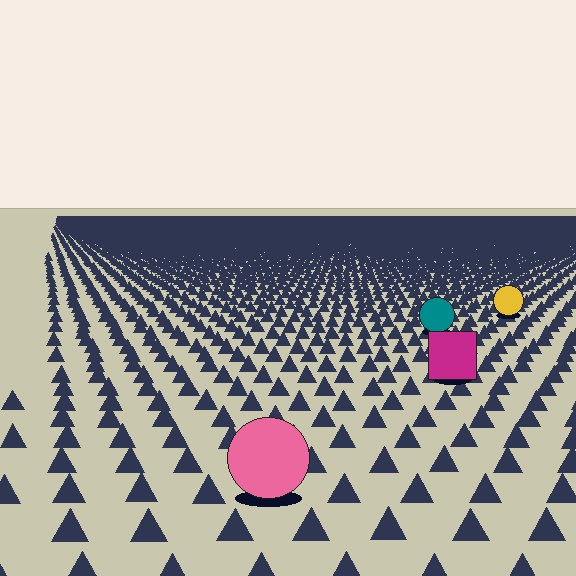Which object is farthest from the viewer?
The yellow circle is farthest from the viewer. It appears smaller and the ground texture around it is denser.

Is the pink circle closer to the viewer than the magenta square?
Yes. The pink circle is closer — you can tell from the texture gradient: the ground texture is coarser near it.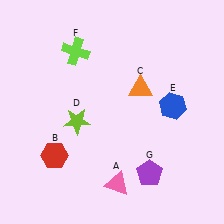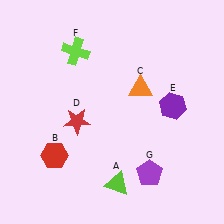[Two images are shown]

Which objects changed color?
A changed from pink to lime. D changed from lime to red. E changed from blue to purple.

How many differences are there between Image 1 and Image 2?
There are 3 differences between the two images.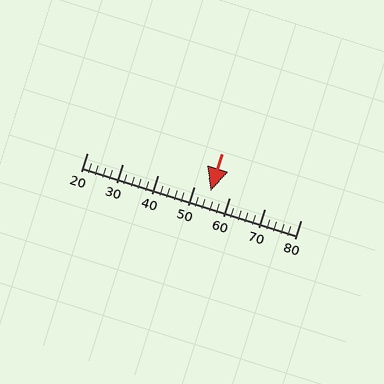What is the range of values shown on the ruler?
The ruler shows values from 20 to 80.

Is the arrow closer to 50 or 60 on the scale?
The arrow is closer to 50.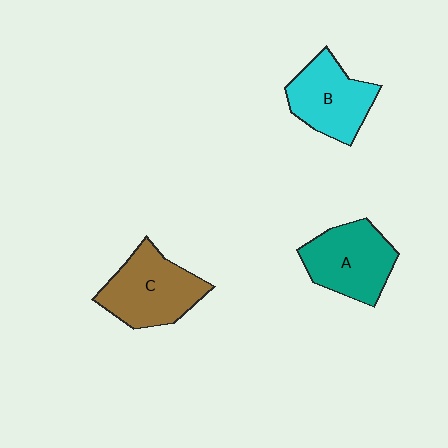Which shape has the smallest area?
Shape B (cyan).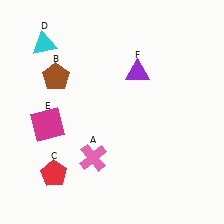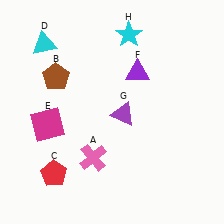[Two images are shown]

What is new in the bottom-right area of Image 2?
A purple triangle (G) was added in the bottom-right area of Image 2.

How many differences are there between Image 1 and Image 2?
There are 2 differences between the two images.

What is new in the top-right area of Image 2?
A cyan star (H) was added in the top-right area of Image 2.